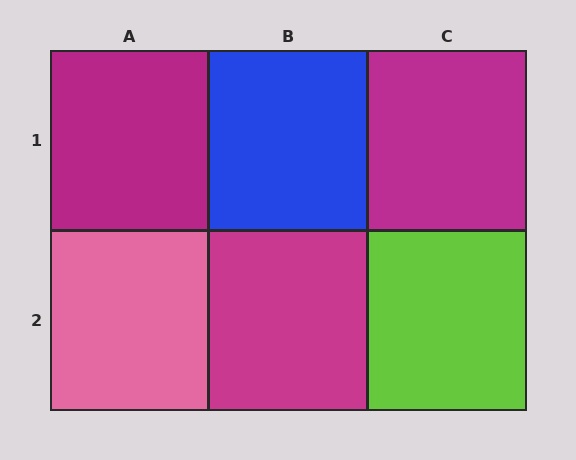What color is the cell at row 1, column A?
Magenta.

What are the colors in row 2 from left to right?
Pink, magenta, lime.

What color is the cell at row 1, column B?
Blue.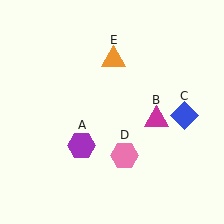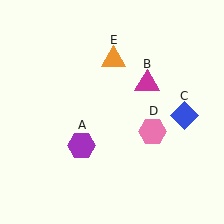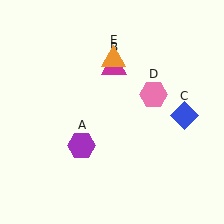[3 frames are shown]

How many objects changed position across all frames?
2 objects changed position: magenta triangle (object B), pink hexagon (object D).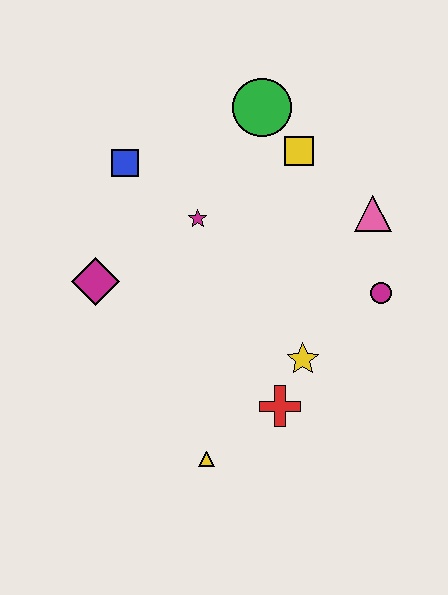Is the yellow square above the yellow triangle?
Yes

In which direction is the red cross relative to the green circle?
The red cross is below the green circle.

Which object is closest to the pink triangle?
The magenta circle is closest to the pink triangle.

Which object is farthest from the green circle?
The yellow triangle is farthest from the green circle.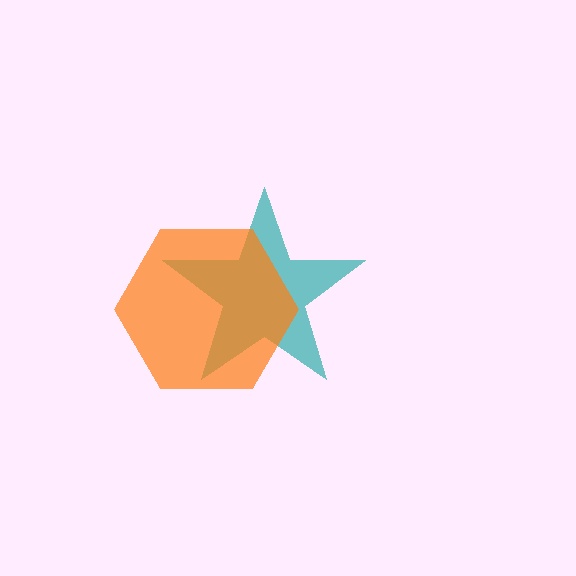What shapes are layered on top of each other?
The layered shapes are: a teal star, an orange hexagon.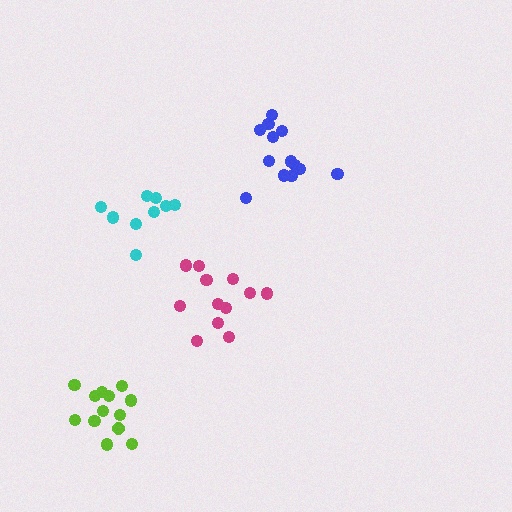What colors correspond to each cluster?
The clusters are colored: blue, cyan, lime, magenta.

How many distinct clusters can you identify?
There are 4 distinct clusters.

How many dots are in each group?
Group 1: 13 dots, Group 2: 9 dots, Group 3: 13 dots, Group 4: 12 dots (47 total).